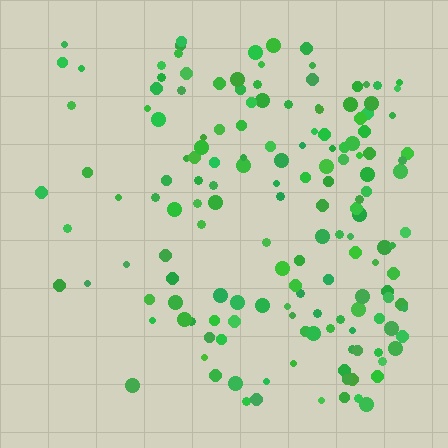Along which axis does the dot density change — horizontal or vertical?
Horizontal.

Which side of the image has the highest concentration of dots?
The right.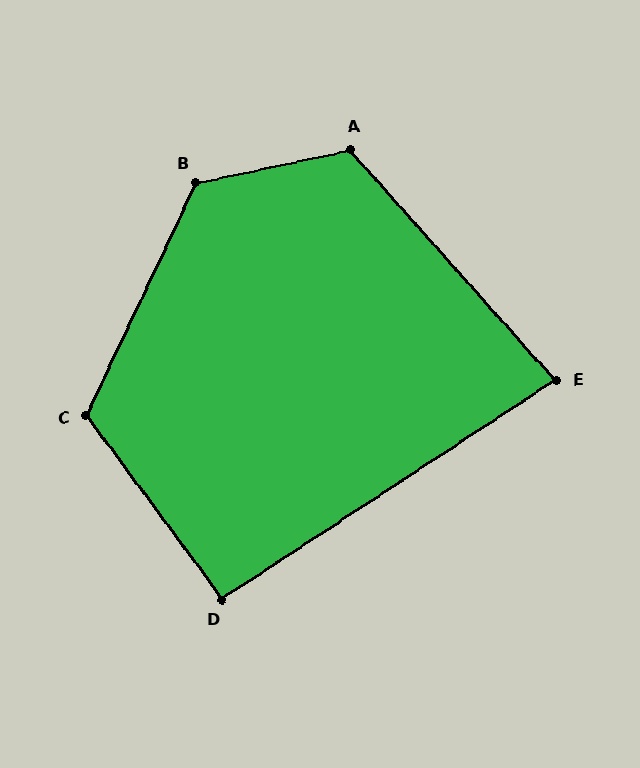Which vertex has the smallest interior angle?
E, at approximately 82 degrees.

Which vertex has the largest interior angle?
B, at approximately 127 degrees.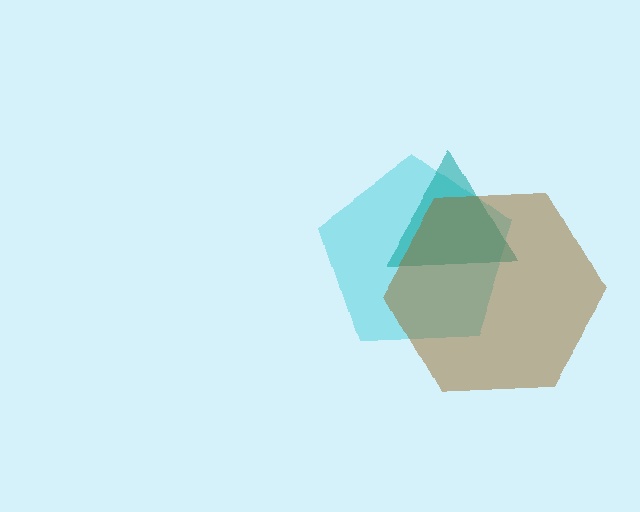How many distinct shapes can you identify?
There are 3 distinct shapes: a cyan pentagon, a teal triangle, a brown hexagon.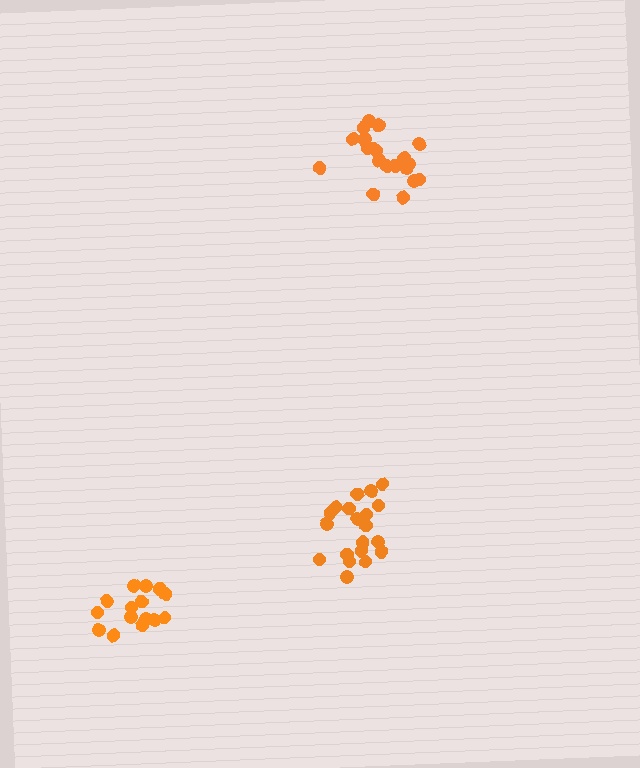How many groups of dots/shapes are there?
There are 3 groups.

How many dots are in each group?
Group 1: 20 dots, Group 2: 15 dots, Group 3: 21 dots (56 total).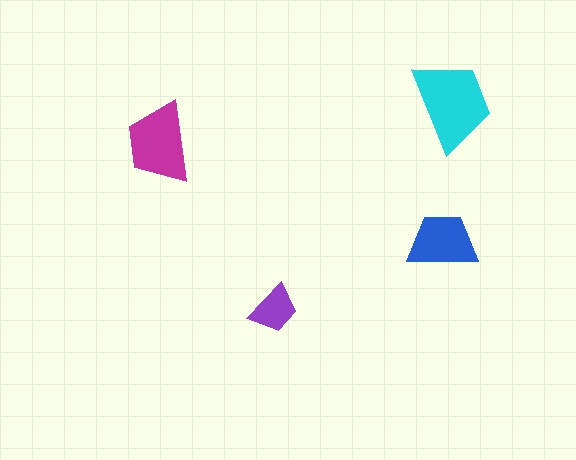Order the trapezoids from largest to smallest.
the cyan one, the magenta one, the blue one, the purple one.